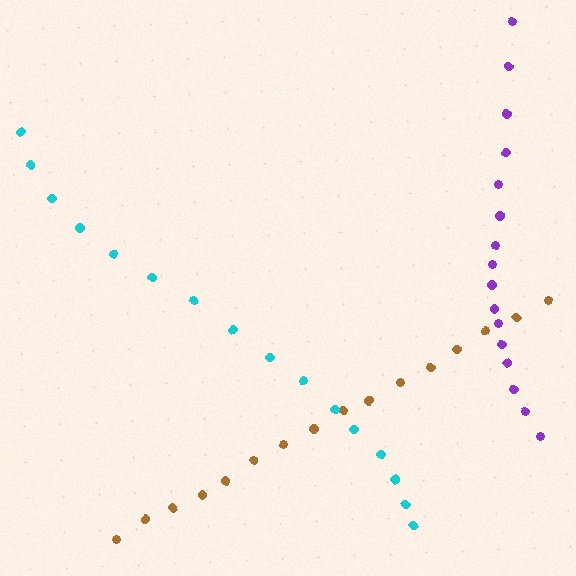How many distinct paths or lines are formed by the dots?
There are 3 distinct paths.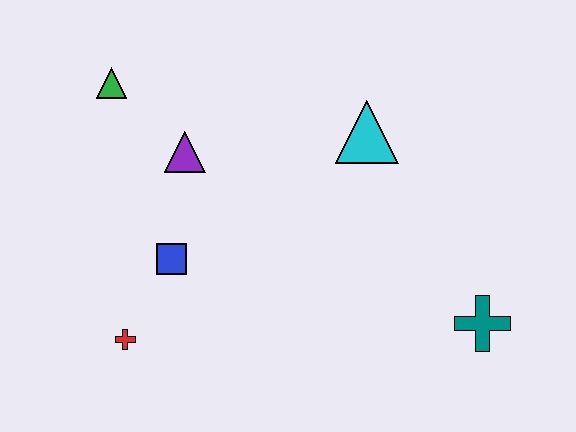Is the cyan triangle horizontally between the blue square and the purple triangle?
No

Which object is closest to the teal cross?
The cyan triangle is closest to the teal cross.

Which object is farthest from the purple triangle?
The teal cross is farthest from the purple triangle.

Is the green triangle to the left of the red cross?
Yes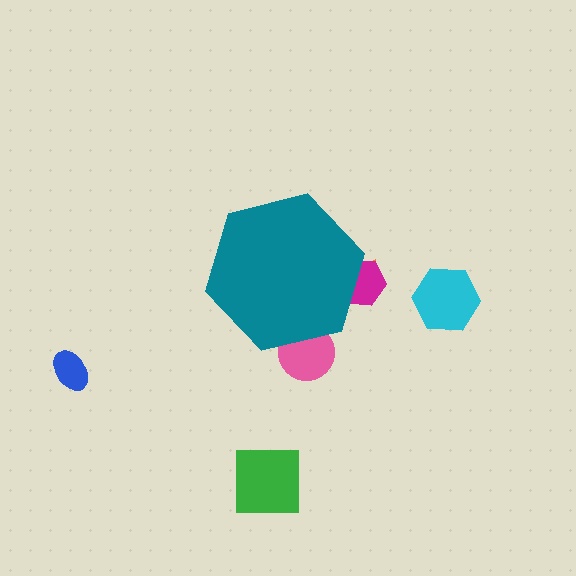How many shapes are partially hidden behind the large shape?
3 shapes are partially hidden.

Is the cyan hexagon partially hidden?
No, the cyan hexagon is fully visible.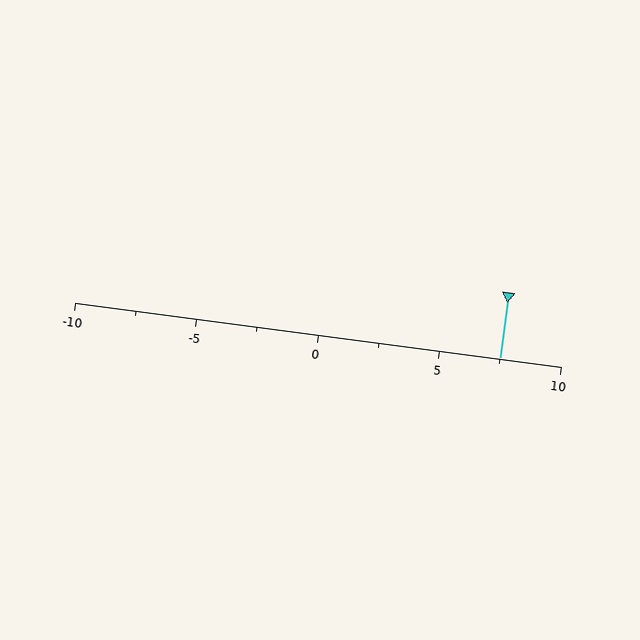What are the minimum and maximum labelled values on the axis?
The axis runs from -10 to 10.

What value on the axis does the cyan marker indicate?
The marker indicates approximately 7.5.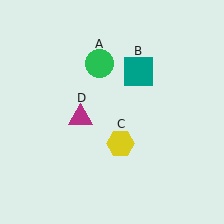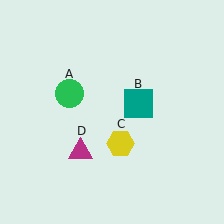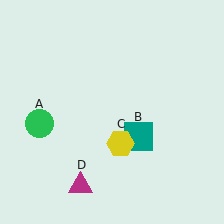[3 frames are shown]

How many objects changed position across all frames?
3 objects changed position: green circle (object A), teal square (object B), magenta triangle (object D).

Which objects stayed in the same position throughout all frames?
Yellow hexagon (object C) remained stationary.